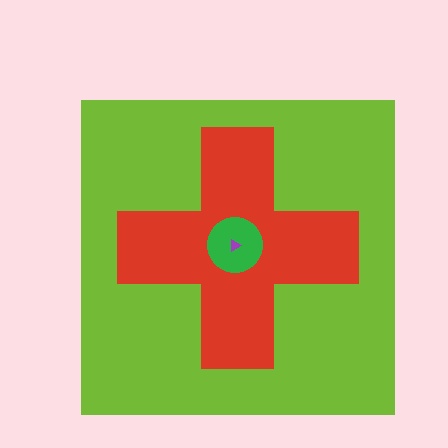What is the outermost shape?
The lime square.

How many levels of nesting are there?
4.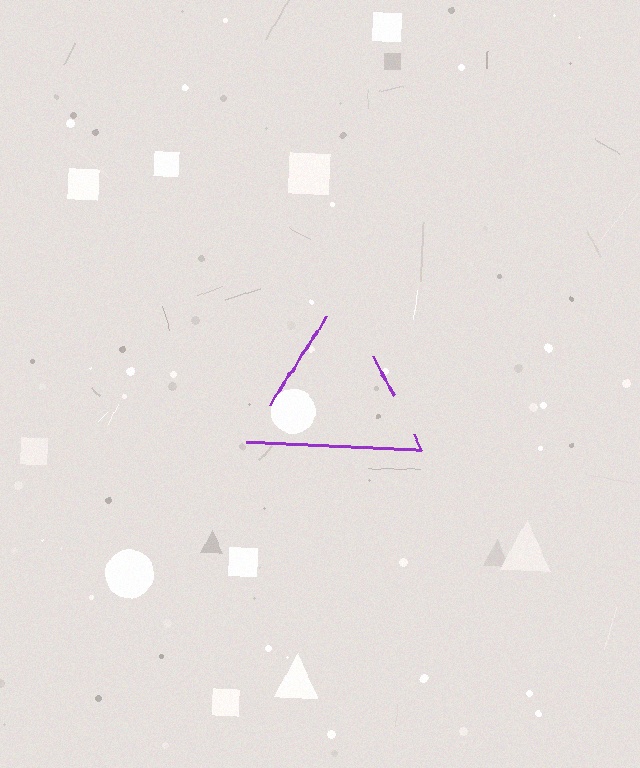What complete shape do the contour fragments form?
The contour fragments form a triangle.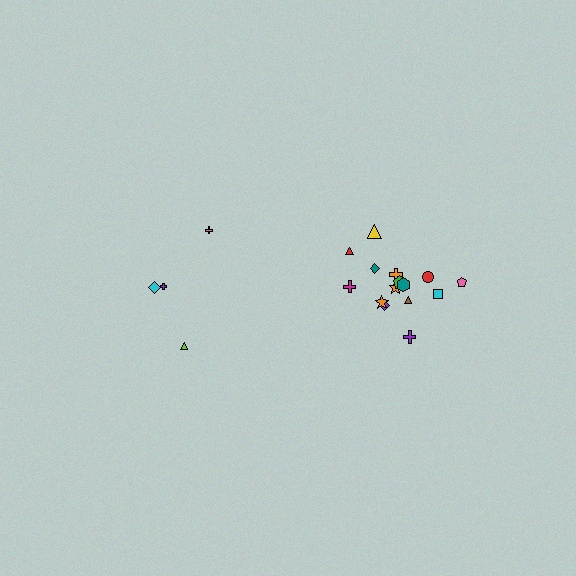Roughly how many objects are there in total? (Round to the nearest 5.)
Roughly 20 objects in total.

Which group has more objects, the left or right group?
The right group.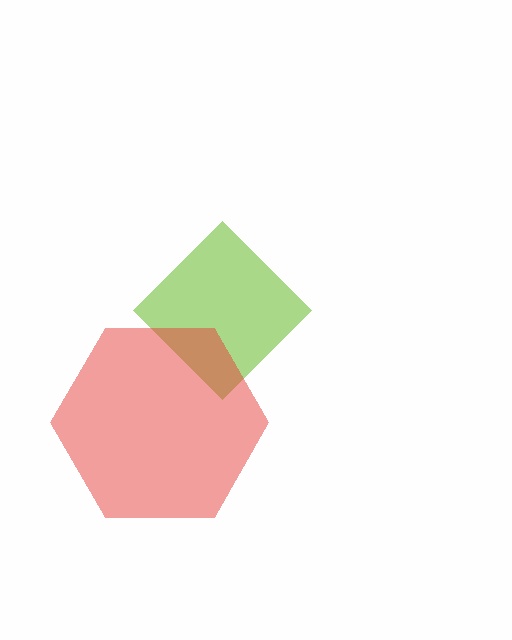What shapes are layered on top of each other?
The layered shapes are: a lime diamond, a red hexagon.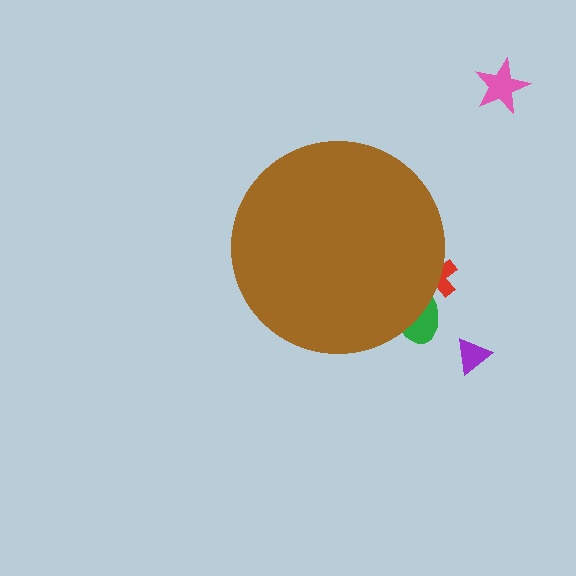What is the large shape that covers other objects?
A brown circle.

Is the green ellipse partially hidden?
Yes, the green ellipse is partially hidden behind the brown circle.